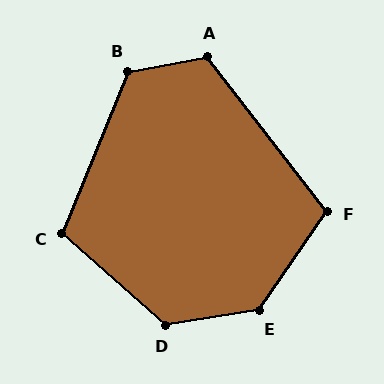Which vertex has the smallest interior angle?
F, at approximately 108 degrees.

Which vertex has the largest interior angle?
E, at approximately 133 degrees.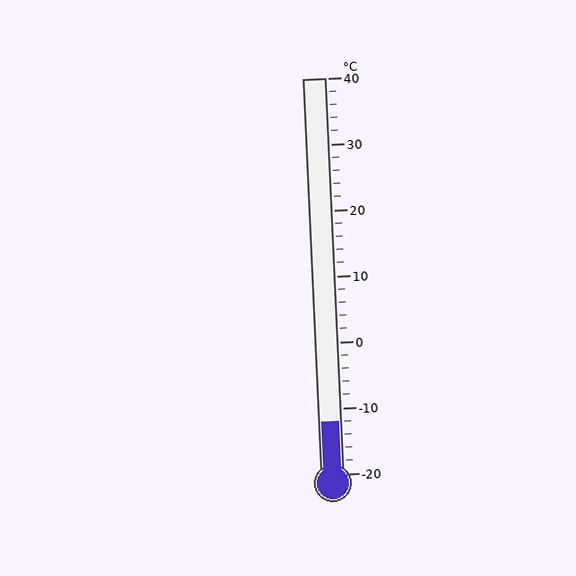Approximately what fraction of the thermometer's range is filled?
The thermometer is filled to approximately 15% of its range.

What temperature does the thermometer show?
The thermometer shows approximately -12°C.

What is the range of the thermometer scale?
The thermometer scale ranges from -20°C to 40°C.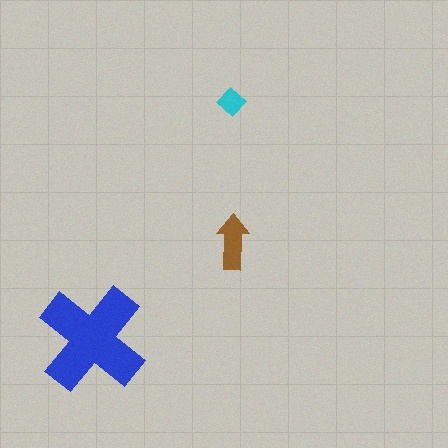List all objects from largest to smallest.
The blue cross, the brown arrow, the cyan diamond.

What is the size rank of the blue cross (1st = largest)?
1st.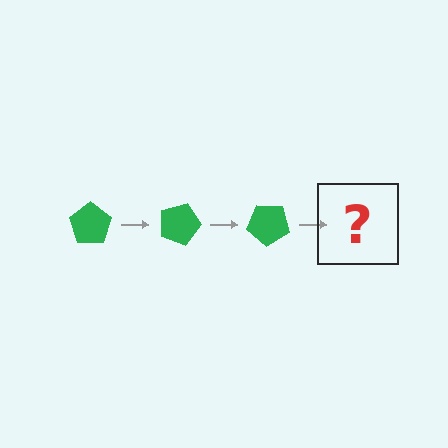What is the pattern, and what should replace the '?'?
The pattern is that the pentagon rotates 20 degrees each step. The '?' should be a green pentagon rotated 60 degrees.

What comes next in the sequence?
The next element should be a green pentagon rotated 60 degrees.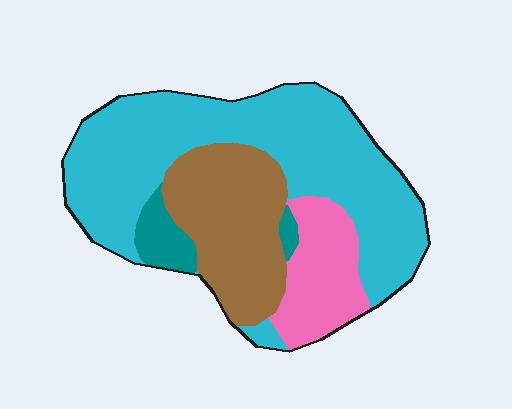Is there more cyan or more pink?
Cyan.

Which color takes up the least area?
Teal, at roughly 5%.